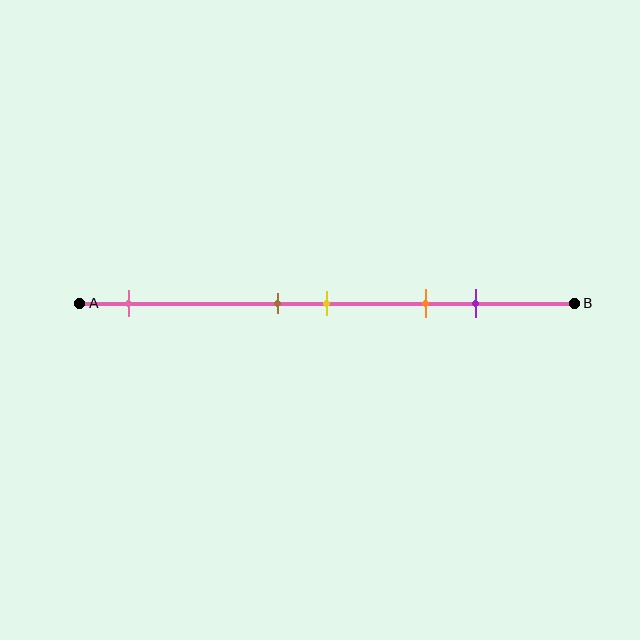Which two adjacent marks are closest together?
The brown and yellow marks are the closest adjacent pair.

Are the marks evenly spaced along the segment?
No, the marks are not evenly spaced.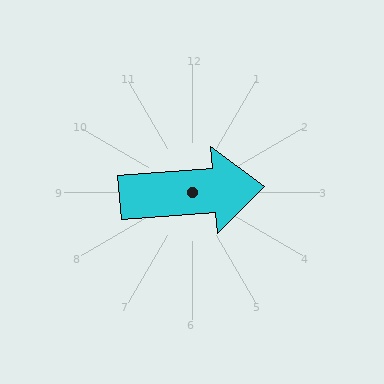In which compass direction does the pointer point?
East.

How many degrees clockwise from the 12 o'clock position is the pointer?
Approximately 85 degrees.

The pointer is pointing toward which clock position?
Roughly 3 o'clock.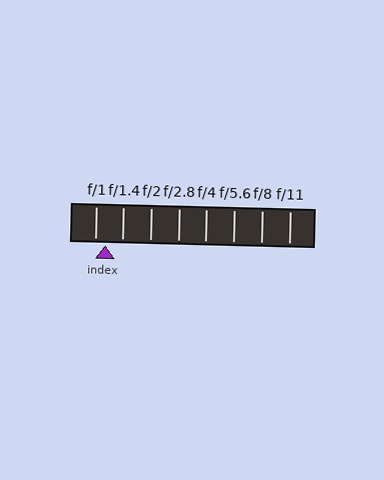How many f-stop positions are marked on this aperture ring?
There are 8 f-stop positions marked.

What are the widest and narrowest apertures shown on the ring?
The widest aperture shown is f/1 and the narrowest is f/11.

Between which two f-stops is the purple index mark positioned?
The index mark is between f/1 and f/1.4.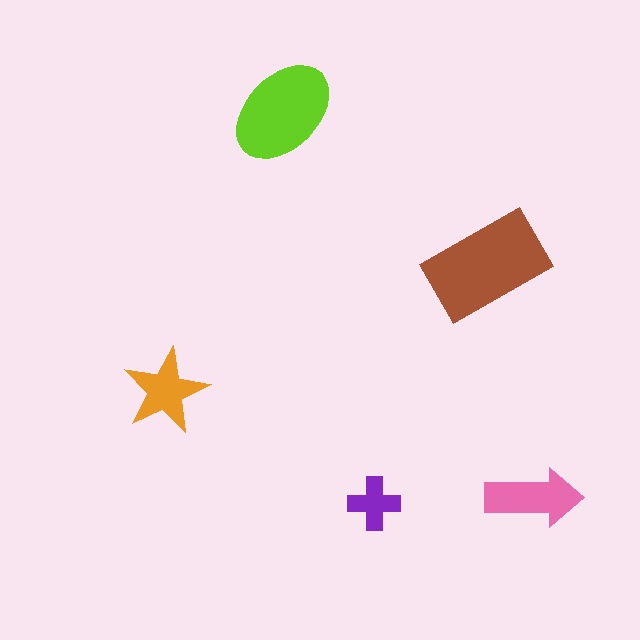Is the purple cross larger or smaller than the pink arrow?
Smaller.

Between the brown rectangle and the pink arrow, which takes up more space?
The brown rectangle.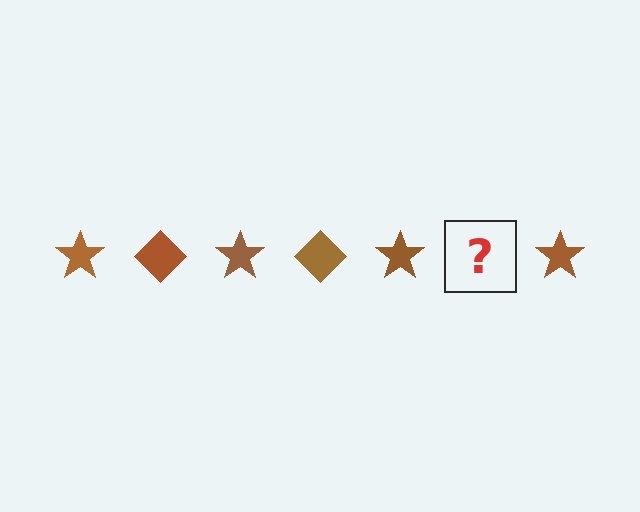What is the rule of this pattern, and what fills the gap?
The rule is that the pattern cycles through star, diamond shapes in brown. The gap should be filled with a brown diamond.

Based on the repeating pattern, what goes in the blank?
The blank should be a brown diamond.